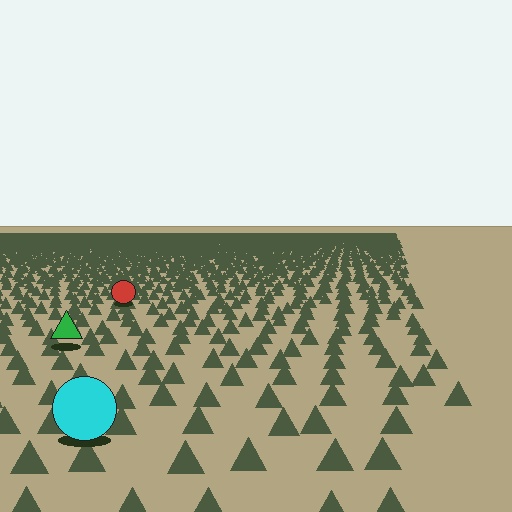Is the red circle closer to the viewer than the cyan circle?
No. The cyan circle is closer — you can tell from the texture gradient: the ground texture is coarser near it.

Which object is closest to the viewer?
The cyan circle is closest. The texture marks near it are larger and more spread out.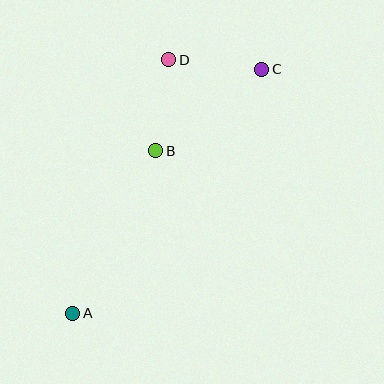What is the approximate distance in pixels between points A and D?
The distance between A and D is approximately 271 pixels.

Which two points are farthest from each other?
Points A and C are farthest from each other.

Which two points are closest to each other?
Points B and D are closest to each other.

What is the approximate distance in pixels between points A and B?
The distance between A and B is approximately 183 pixels.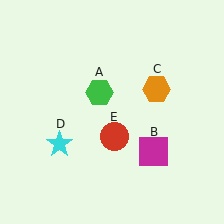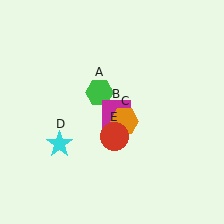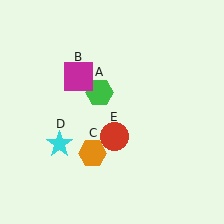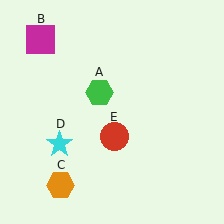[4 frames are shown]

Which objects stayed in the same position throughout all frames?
Green hexagon (object A) and cyan star (object D) and red circle (object E) remained stationary.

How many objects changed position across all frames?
2 objects changed position: magenta square (object B), orange hexagon (object C).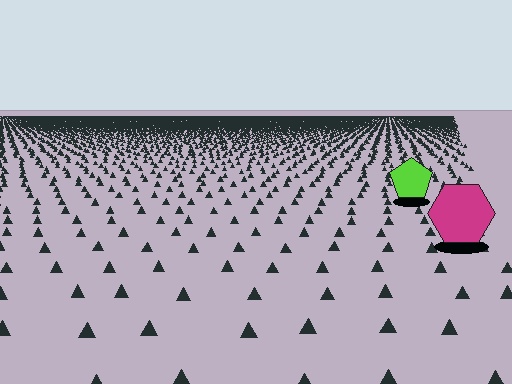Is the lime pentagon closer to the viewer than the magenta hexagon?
No. The magenta hexagon is closer — you can tell from the texture gradient: the ground texture is coarser near it.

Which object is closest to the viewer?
The magenta hexagon is closest. The texture marks near it are larger and more spread out.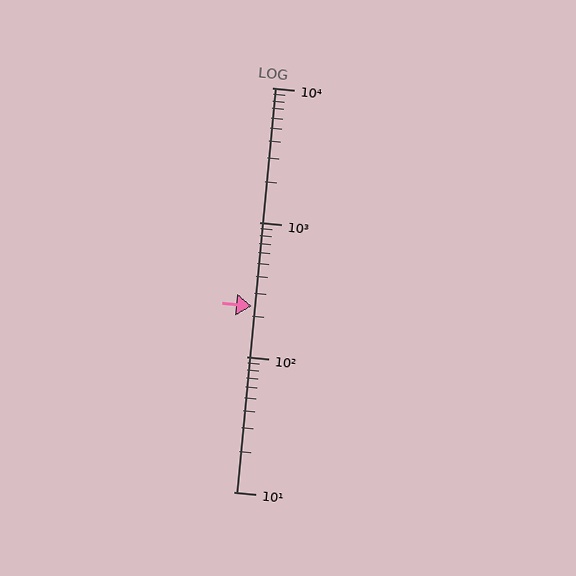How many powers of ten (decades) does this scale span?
The scale spans 3 decades, from 10 to 10000.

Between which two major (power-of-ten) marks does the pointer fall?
The pointer is between 100 and 1000.